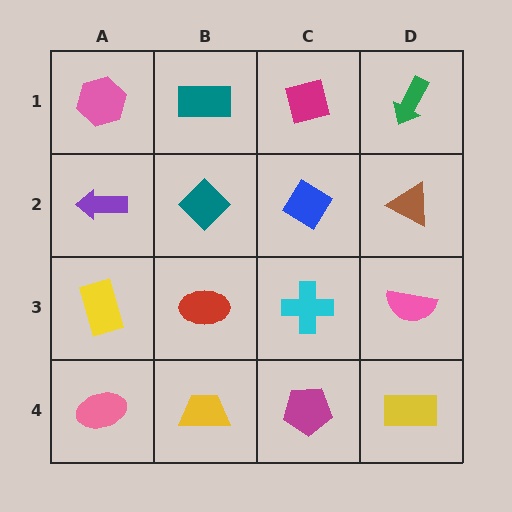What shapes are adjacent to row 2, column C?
A magenta square (row 1, column C), a cyan cross (row 3, column C), a teal diamond (row 2, column B), a brown triangle (row 2, column D).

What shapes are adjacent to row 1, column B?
A teal diamond (row 2, column B), a pink hexagon (row 1, column A), a magenta square (row 1, column C).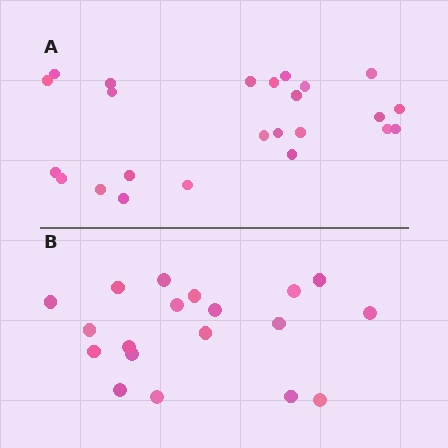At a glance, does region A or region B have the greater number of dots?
Region A (the top region) has more dots.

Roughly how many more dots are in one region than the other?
Region A has about 5 more dots than region B.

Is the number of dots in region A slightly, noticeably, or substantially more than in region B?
Region A has noticeably more, but not dramatically so. The ratio is roughly 1.3 to 1.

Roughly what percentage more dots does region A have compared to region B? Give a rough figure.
About 25% more.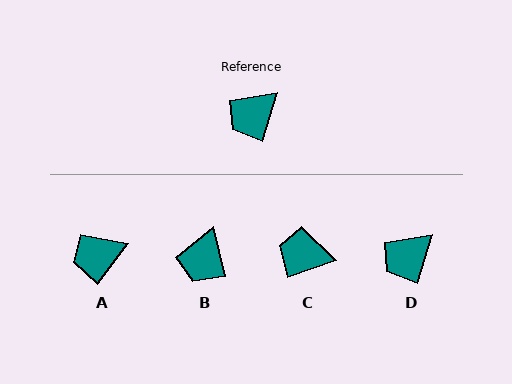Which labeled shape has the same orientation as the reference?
D.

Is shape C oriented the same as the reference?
No, it is off by about 53 degrees.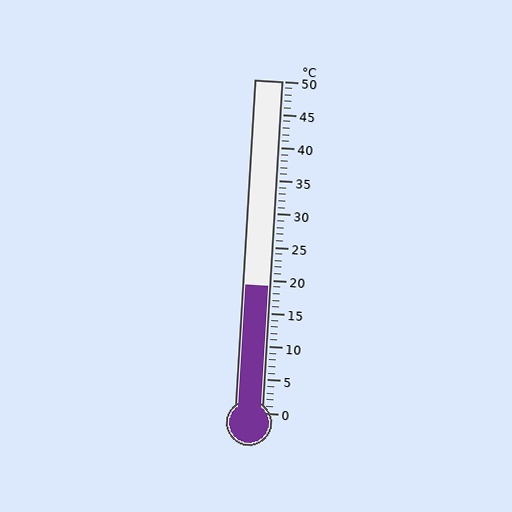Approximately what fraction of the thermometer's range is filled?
The thermometer is filled to approximately 40% of its range.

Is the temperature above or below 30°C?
The temperature is below 30°C.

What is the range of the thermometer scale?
The thermometer scale ranges from 0°C to 50°C.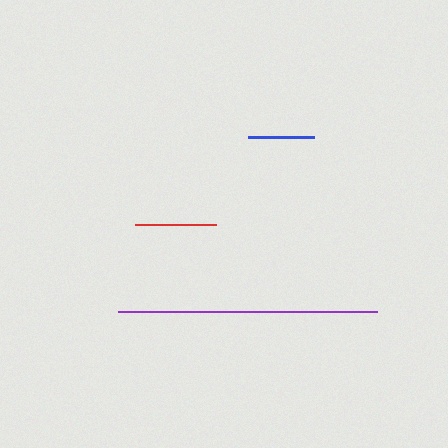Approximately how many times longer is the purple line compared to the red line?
The purple line is approximately 3.2 times the length of the red line.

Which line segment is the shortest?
The blue line is the shortest at approximately 66 pixels.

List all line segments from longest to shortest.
From longest to shortest: purple, red, blue.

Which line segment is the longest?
The purple line is the longest at approximately 260 pixels.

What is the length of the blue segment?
The blue segment is approximately 66 pixels long.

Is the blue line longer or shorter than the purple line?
The purple line is longer than the blue line.